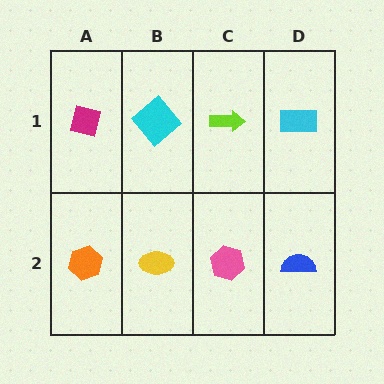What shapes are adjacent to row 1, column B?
A yellow ellipse (row 2, column B), a magenta square (row 1, column A), a lime arrow (row 1, column C).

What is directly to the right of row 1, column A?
A cyan diamond.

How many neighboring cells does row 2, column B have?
3.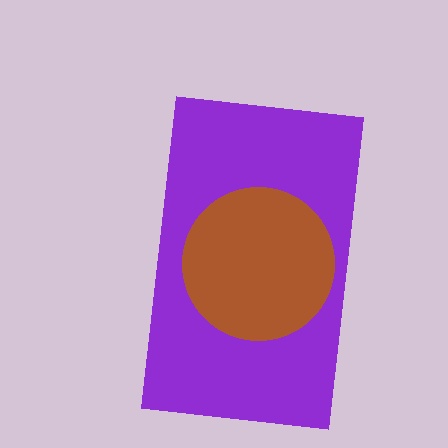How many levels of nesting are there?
2.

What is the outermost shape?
The purple rectangle.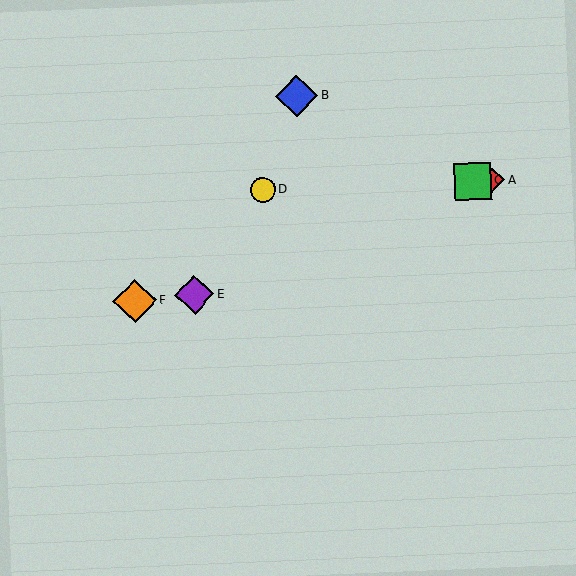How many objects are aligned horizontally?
3 objects (A, C, D) are aligned horizontally.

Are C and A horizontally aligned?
Yes, both are at y≈181.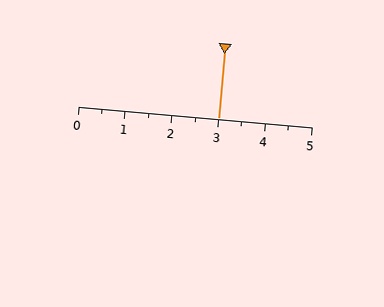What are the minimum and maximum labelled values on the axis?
The axis runs from 0 to 5.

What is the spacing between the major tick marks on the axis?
The major ticks are spaced 1 apart.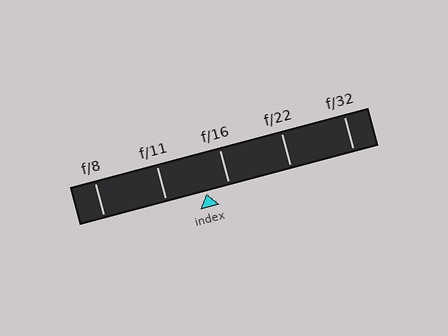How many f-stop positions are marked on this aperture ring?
There are 5 f-stop positions marked.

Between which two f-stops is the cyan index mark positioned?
The index mark is between f/11 and f/16.